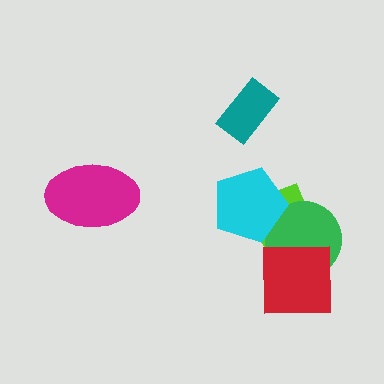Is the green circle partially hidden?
Yes, it is partially covered by another shape.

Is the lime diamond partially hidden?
Yes, it is partially covered by another shape.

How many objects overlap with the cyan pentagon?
2 objects overlap with the cyan pentagon.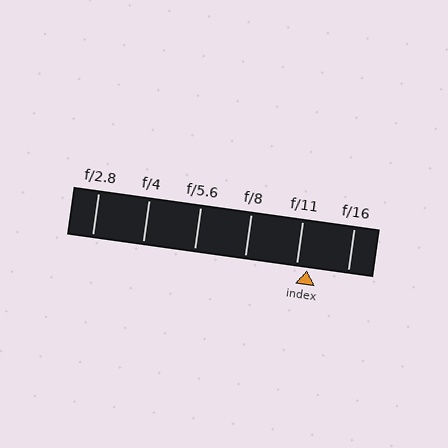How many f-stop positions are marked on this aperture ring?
There are 6 f-stop positions marked.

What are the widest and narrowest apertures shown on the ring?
The widest aperture shown is f/2.8 and the narrowest is f/16.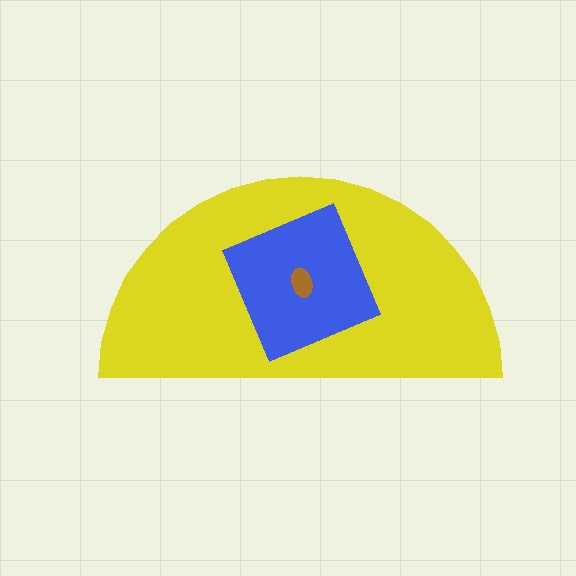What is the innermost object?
The brown ellipse.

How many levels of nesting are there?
3.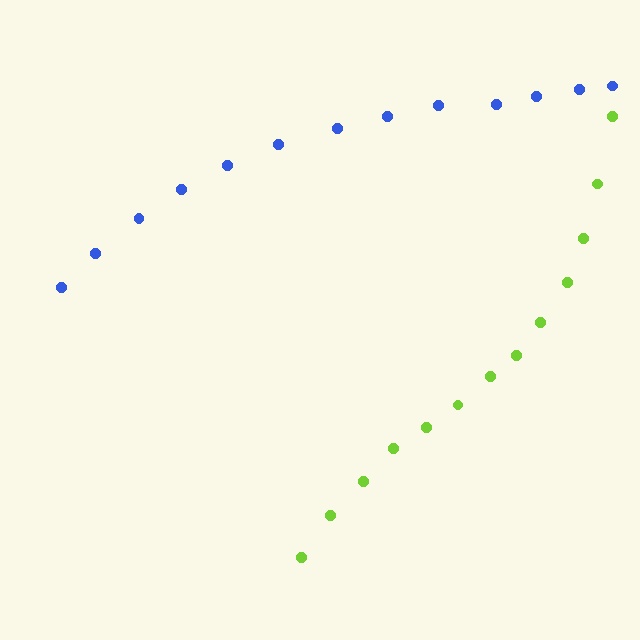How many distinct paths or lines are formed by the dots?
There are 2 distinct paths.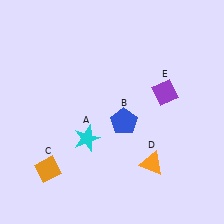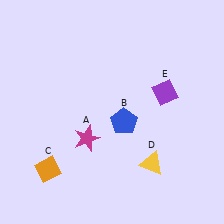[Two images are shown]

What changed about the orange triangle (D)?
In Image 1, D is orange. In Image 2, it changed to yellow.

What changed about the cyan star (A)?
In Image 1, A is cyan. In Image 2, it changed to magenta.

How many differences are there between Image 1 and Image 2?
There are 2 differences between the two images.